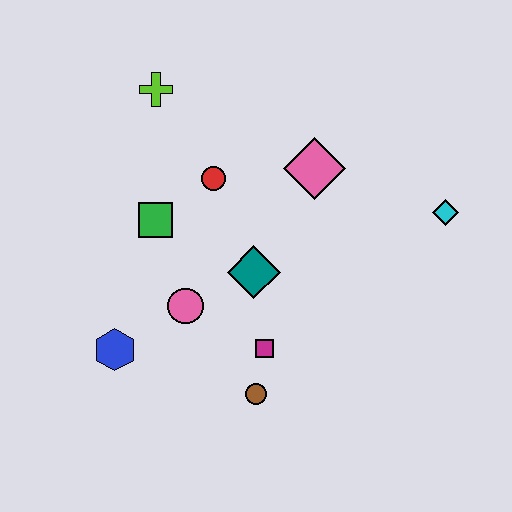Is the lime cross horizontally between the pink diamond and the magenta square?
No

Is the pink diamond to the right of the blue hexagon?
Yes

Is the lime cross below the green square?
No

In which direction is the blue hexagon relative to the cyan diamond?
The blue hexagon is to the left of the cyan diamond.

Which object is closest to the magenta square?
The brown circle is closest to the magenta square.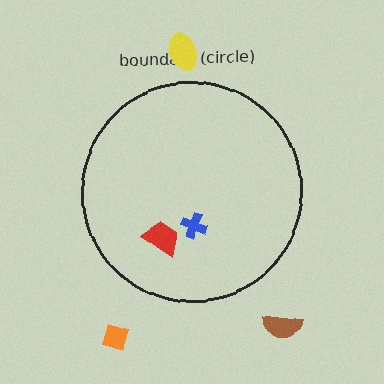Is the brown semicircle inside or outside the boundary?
Outside.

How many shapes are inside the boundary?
2 inside, 3 outside.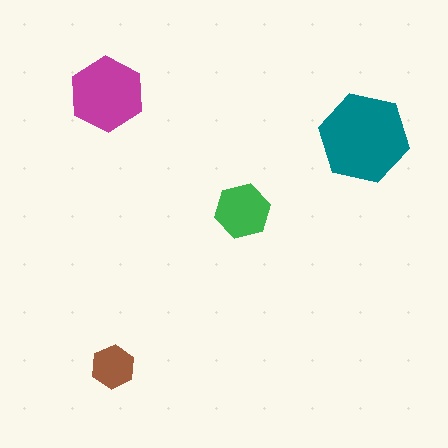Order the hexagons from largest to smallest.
the teal one, the magenta one, the green one, the brown one.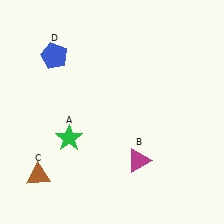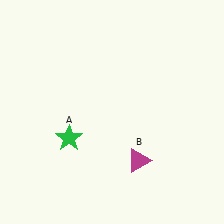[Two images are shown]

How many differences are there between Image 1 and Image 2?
There are 2 differences between the two images.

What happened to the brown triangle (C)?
The brown triangle (C) was removed in Image 2. It was in the bottom-left area of Image 1.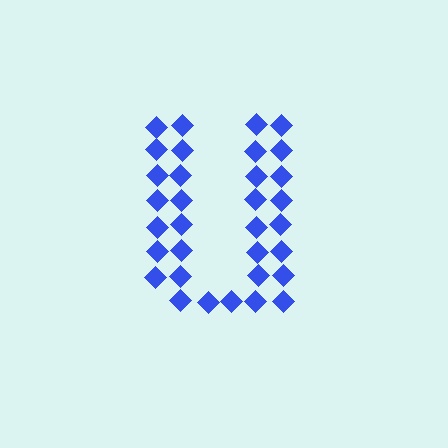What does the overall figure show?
The overall figure shows the letter U.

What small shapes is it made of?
It is made of small diamonds.